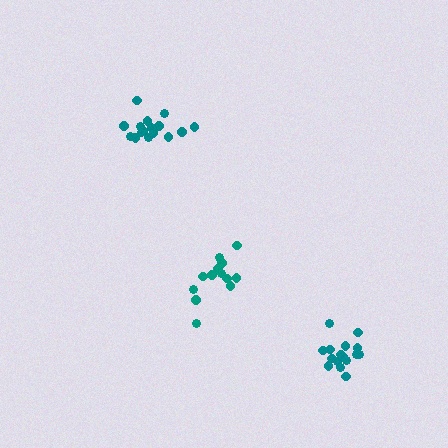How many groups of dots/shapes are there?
There are 3 groups.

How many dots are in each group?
Group 1: 13 dots, Group 2: 16 dots, Group 3: 16 dots (45 total).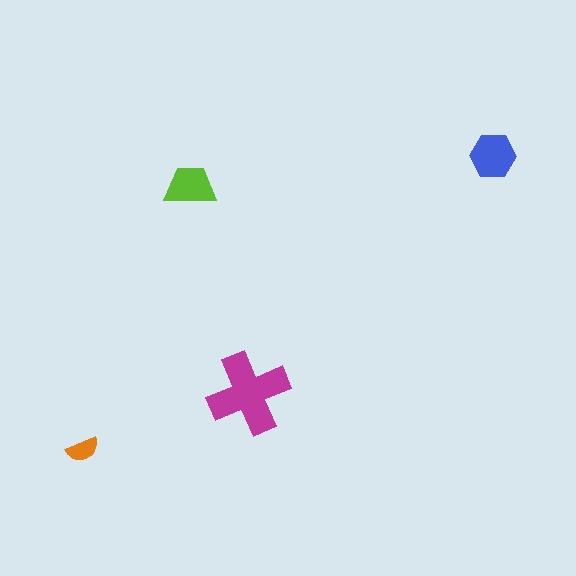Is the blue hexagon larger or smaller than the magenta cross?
Smaller.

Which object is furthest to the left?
The orange semicircle is leftmost.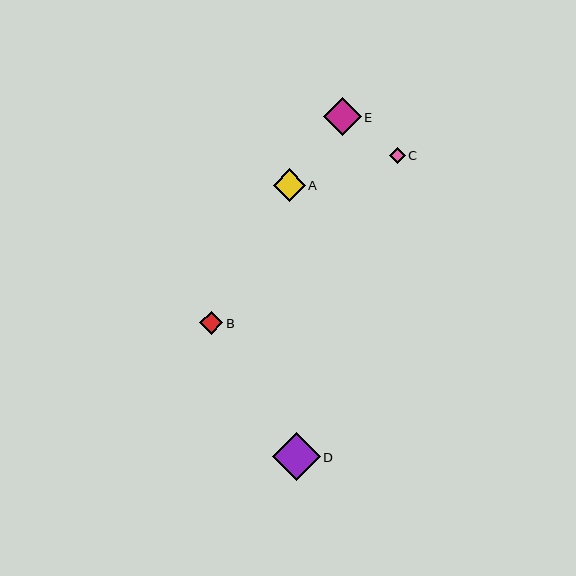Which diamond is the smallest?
Diamond C is the smallest with a size of approximately 16 pixels.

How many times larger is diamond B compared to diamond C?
Diamond B is approximately 1.5 times the size of diamond C.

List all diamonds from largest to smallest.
From largest to smallest: D, E, A, B, C.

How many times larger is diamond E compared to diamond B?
Diamond E is approximately 1.7 times the size of diamond B.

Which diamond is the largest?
Diamond D is the largest with a size of approximately 48 pixels.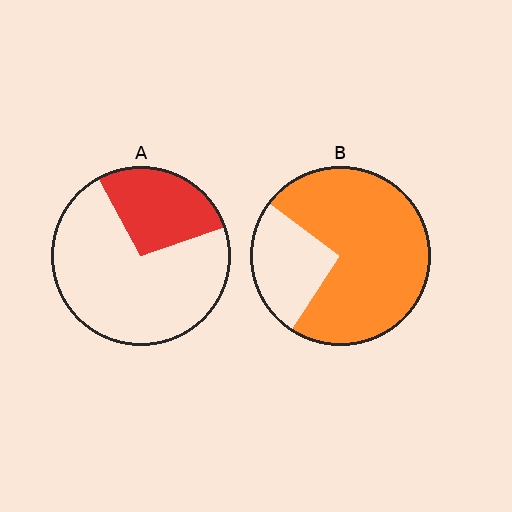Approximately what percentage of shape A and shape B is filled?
A is approximately 30% and B is approximately 75%.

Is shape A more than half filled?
No.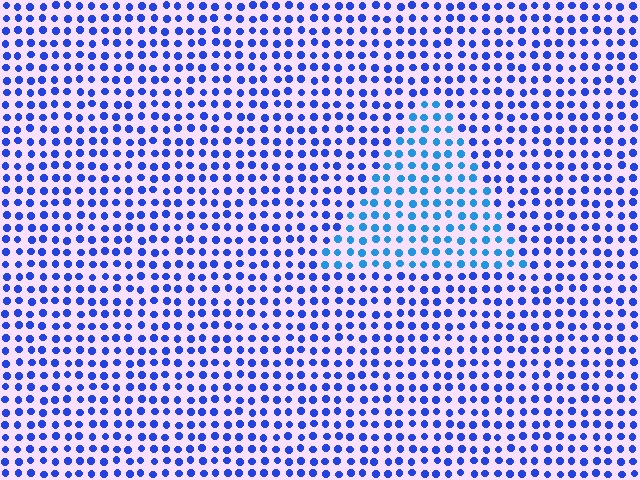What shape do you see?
I see a triangle.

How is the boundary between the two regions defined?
The boundary is defined purely by a slight shift in hue (about 27 degrees). Spacing, size, and orientation are identical on both sides.